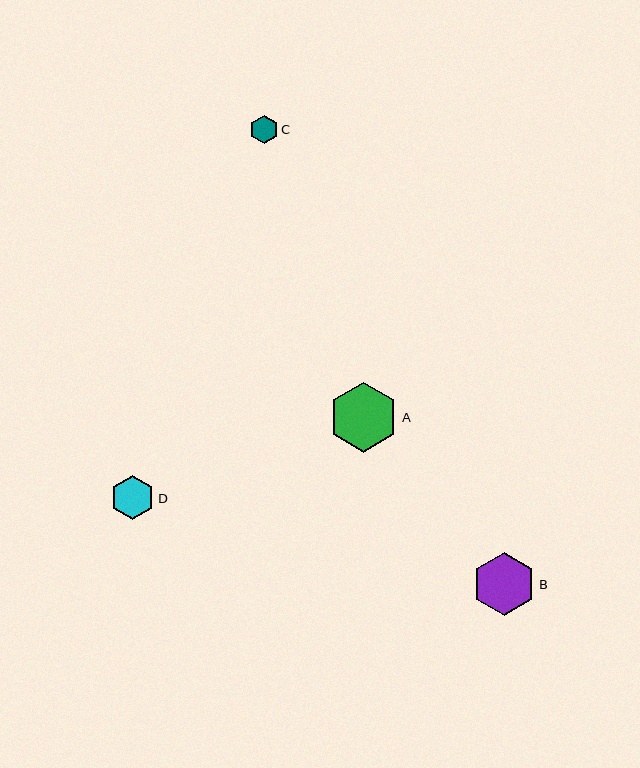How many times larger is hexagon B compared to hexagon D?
Hexagon B is approximately 1.4 times the size of hexagon D.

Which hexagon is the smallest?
Hexagon C is the smallest with a size of approximately 28 pixels.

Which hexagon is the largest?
Hexagon A is the largest with a size of approximately 70 pixels.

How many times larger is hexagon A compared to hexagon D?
Hexagon A is approximately 1.6 times the size of hexagon D.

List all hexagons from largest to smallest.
From largest to smallest: A, B, D, C.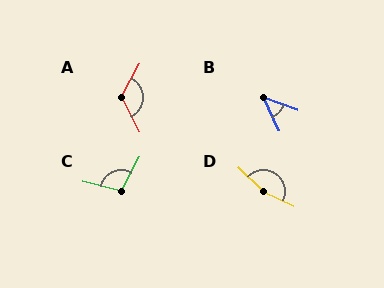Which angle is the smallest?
B, at approximately 46 degrees.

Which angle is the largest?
D, at approximately 161 degrees.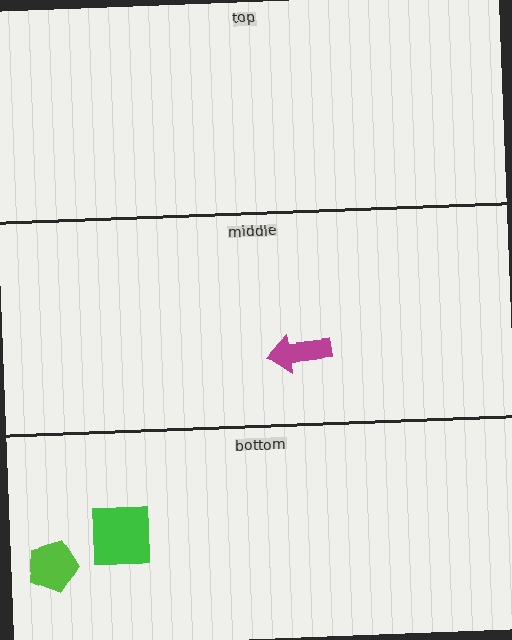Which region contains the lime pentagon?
The bottom region.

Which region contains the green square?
The bottom region.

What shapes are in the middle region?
The magenta arrow.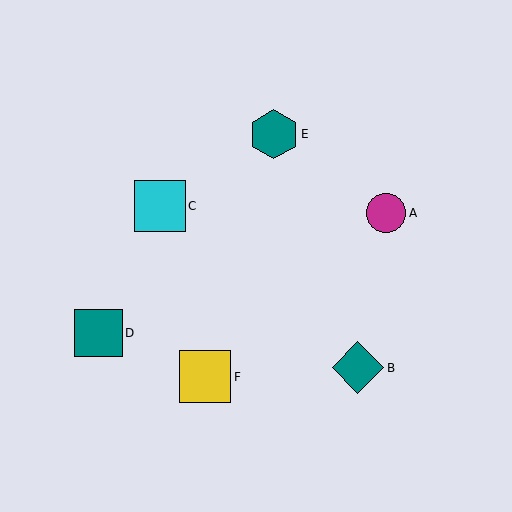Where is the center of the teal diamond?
The center of the teal diamond is at (358, 368).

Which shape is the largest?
The teal diamond (labeled B) is the largest.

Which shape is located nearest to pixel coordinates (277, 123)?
The teal hexagon (labeled E) at (274, 134) is nearest to that location.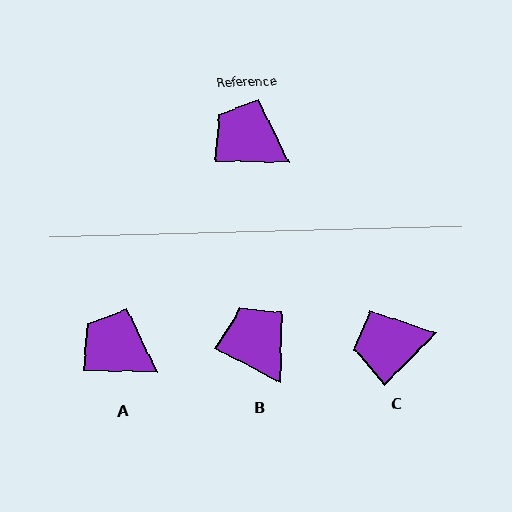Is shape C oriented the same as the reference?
No, it is off by about 46 degrees.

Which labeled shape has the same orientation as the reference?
A.